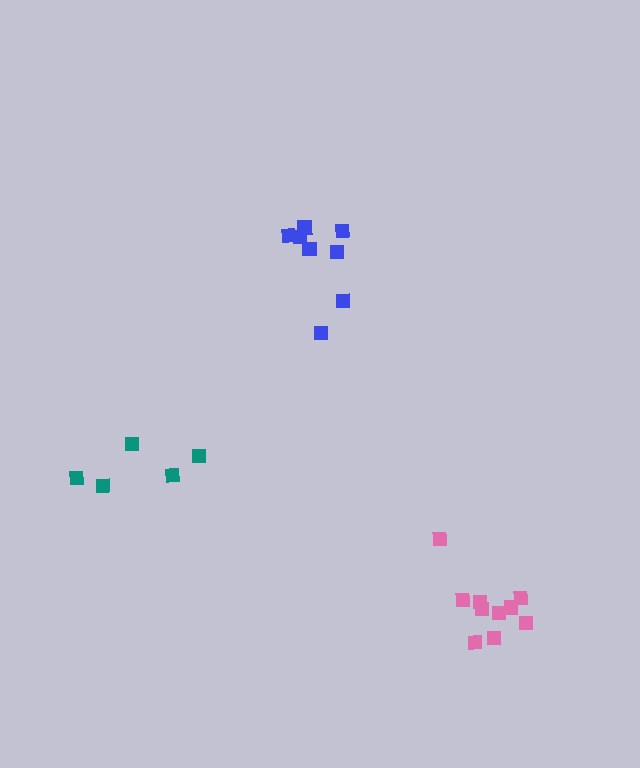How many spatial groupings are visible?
There are 3 spatial groupings.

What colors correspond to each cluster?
The clusters are colored: teal, pink, blue.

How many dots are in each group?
Group 1: 5 dots, Group 2: 10 dots, Group 3: 8 dots (23 total).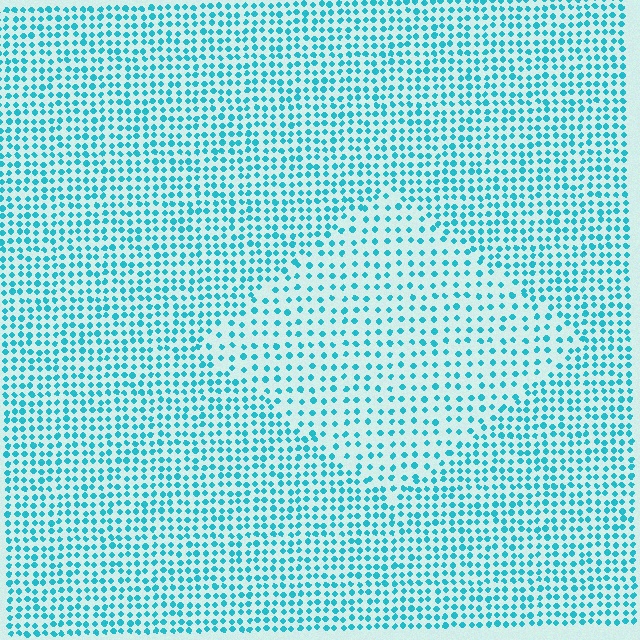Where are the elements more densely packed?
The elements are more densely packed outside the diamond boundary.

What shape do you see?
I see a diamond.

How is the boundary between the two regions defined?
The boundary is defined by a change in element density (approximately 1.7x ratio). All elements are the same color, size, and shape.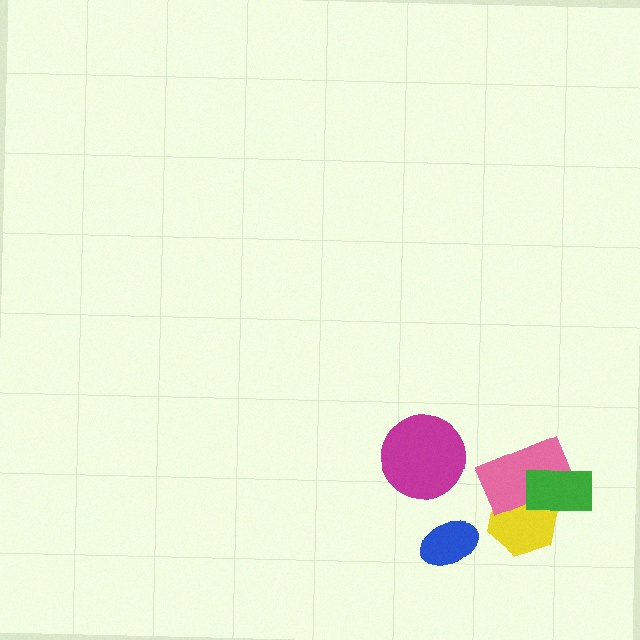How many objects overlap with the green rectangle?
2 objects overlap with the green rectangle.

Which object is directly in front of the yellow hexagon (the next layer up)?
The pink rectangle is directly in front of the yellow hexagon.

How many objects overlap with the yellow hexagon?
2 objects overlap with the yellow hexagon.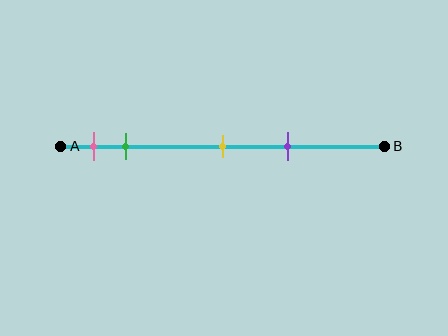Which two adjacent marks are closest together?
The pink and green marks are the closest adjacent pair.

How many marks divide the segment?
There are 4 marks dividing the segment.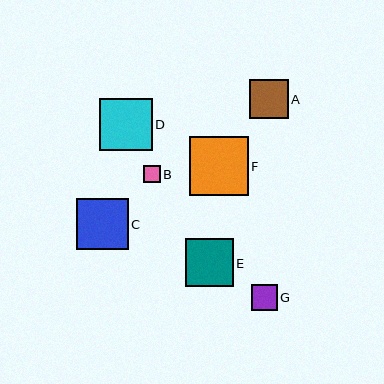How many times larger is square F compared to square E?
Square F is approximately 1.2 times the size of square E.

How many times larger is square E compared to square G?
Square E is approximately 1.8 times the size of square G.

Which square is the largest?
Square F is the largest with a size of approximately 59 pixels.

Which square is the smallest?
Square B is the smallest with a size of approximately 17 pixels.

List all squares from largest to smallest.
From largest to smallest: F, D, C, E, A, G, B.